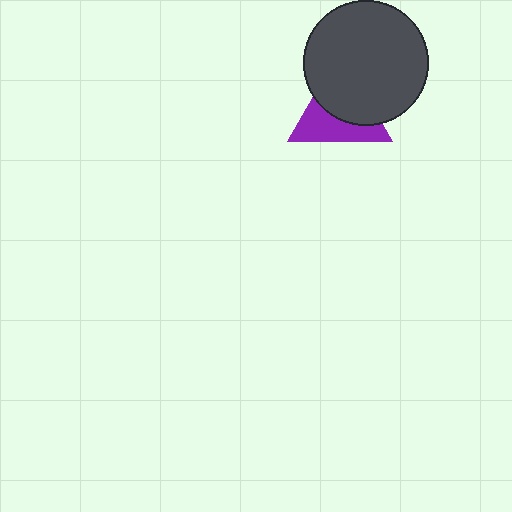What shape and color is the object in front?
The object in front is a dark gray circle.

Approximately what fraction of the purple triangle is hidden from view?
Roughly 54% of the purple triangle is hidden behind the dark gray circle.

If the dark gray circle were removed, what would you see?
You would see the complete purple triangle.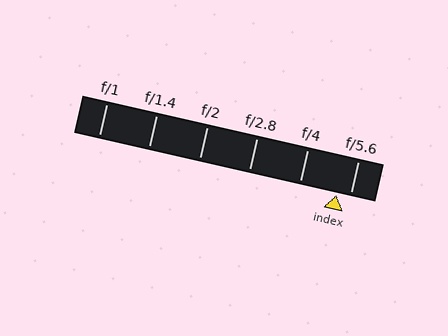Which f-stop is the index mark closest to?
The index mark is closest to f/5.6.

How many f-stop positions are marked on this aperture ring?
There are 6 f-stop positions marked.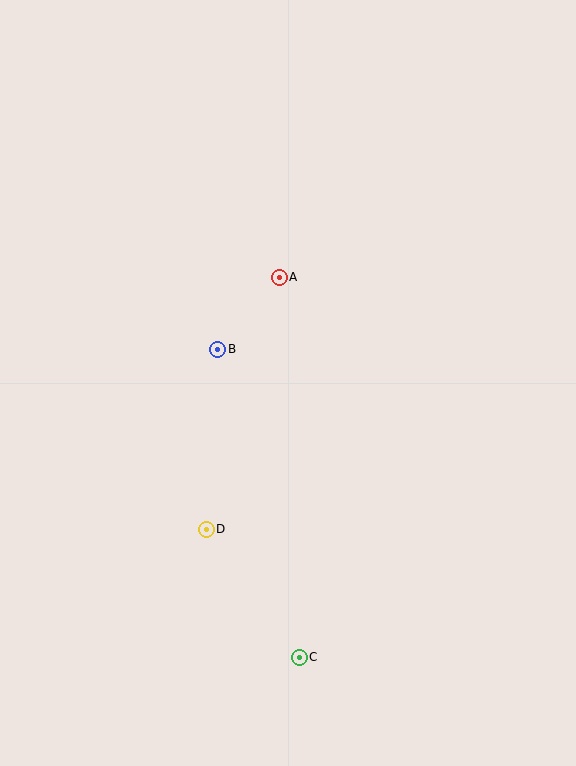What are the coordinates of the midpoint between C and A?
The midpoint between C and A is at (289, 467).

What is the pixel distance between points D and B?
The distance between D and B is 180 pixels.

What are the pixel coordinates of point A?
Point A is at (279, 277).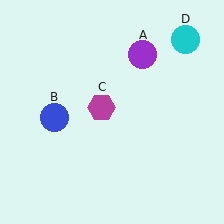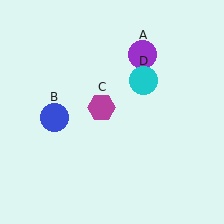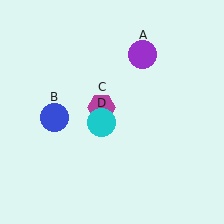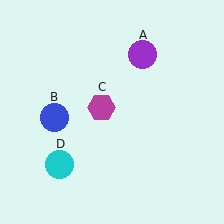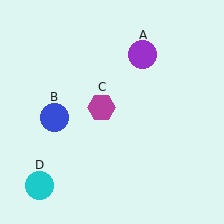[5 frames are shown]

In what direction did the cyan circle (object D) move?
The cyan circle (object D) moved down and to the left.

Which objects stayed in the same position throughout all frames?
Purple circle (object A) and blue circle (object B) and magenta hexagon (object C) remained stationary.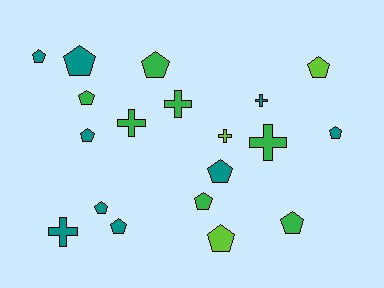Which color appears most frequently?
Teal, with 9 objects.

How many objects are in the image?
There are 19 objects.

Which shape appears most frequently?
Pentagon, with 13 objects.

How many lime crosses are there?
There is 1 lime cross.